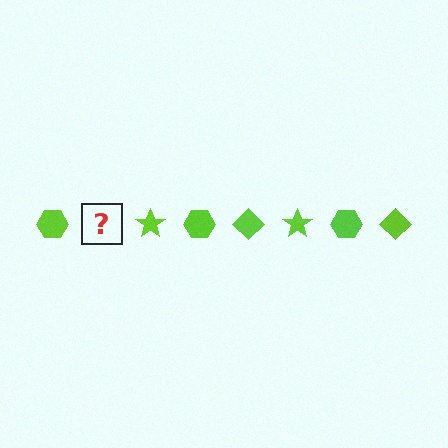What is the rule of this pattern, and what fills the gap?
The rule is that the pattern cycles through hexagon, diamond, star shapes in lime. The gap should be filled with a lime diamond.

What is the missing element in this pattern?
The missing element is a lime diamond.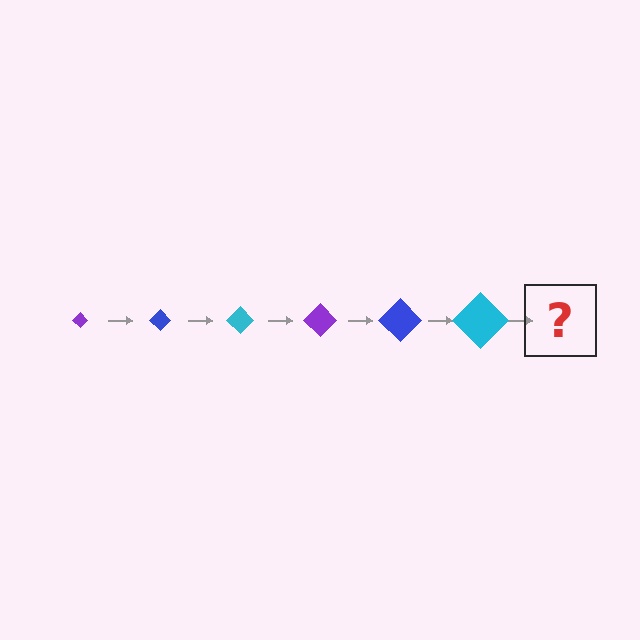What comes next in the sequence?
The next element should be a purple diamond, larger than the previous one.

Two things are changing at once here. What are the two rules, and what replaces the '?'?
The two rules are that the diamond grows larger each step and the color cycles through purple, blue, and cyan. The '?' should be a purple diamond, larger than the previous one.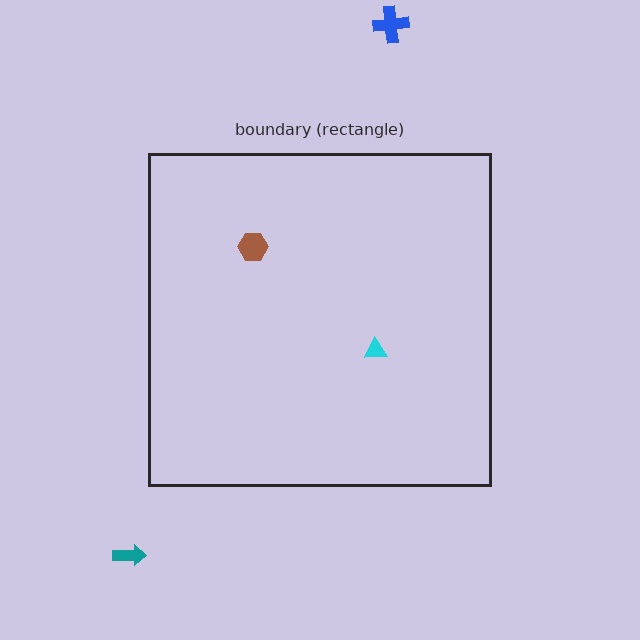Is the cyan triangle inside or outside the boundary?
Inside.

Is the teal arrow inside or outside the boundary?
Outside.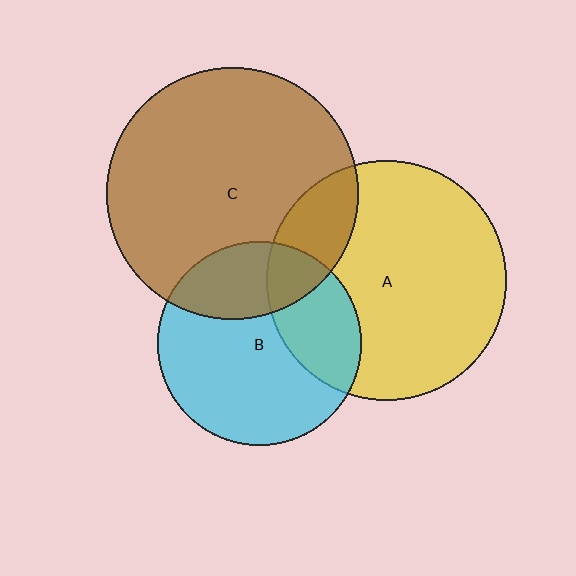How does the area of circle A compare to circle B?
Approximately 1.4 times.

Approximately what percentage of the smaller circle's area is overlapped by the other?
Approximately 20%.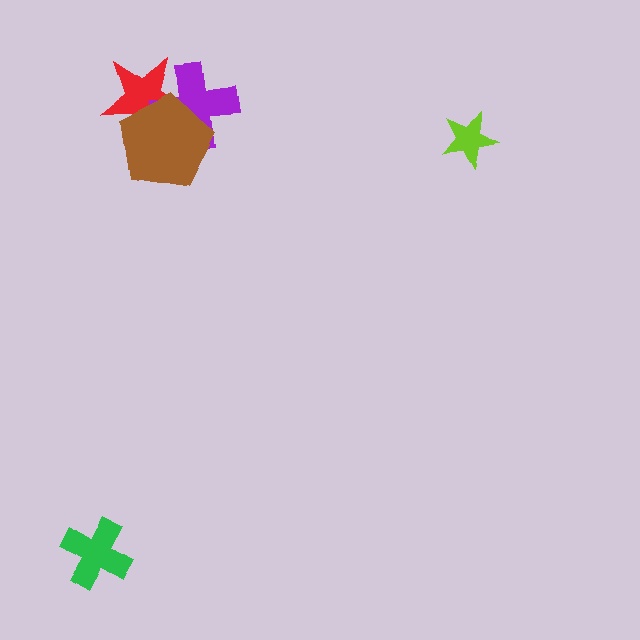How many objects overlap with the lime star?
0 objects overlap with the lime star.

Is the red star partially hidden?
Yes, it is partially covered by another shape.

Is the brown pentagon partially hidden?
No, no other shape covers it.